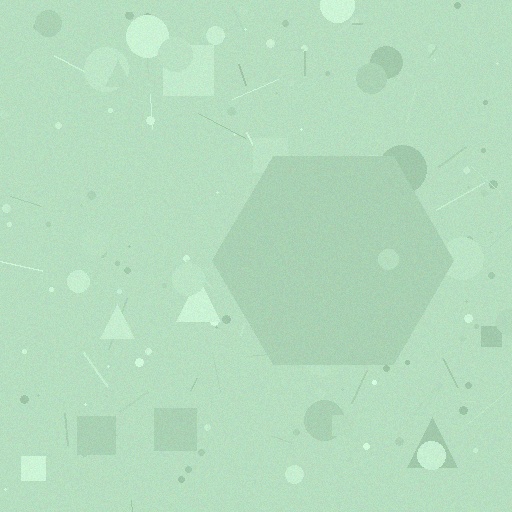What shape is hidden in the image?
A hexagon is hidden in the image.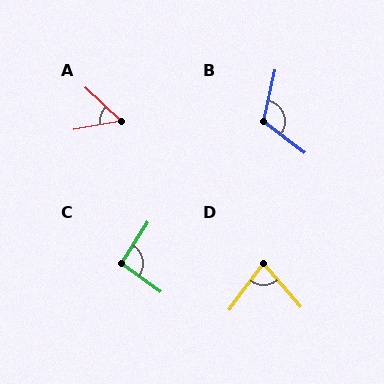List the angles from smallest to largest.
A (53°), D (77°), C (94°), B (115°).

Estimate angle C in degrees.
Approximately 94 degrees.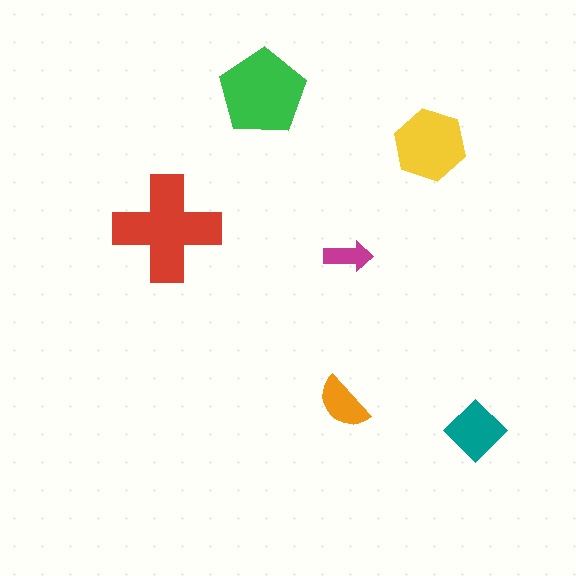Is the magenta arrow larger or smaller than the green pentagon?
Smaller.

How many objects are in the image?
There are 6 objects in the image.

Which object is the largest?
The red cross.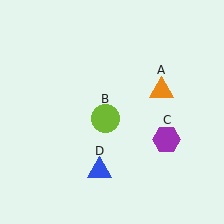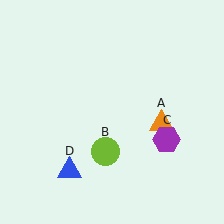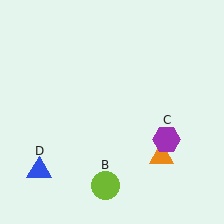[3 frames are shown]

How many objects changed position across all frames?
3 objects changed position: orange triangle (object A), lime circle (object B), blue triangle (object D).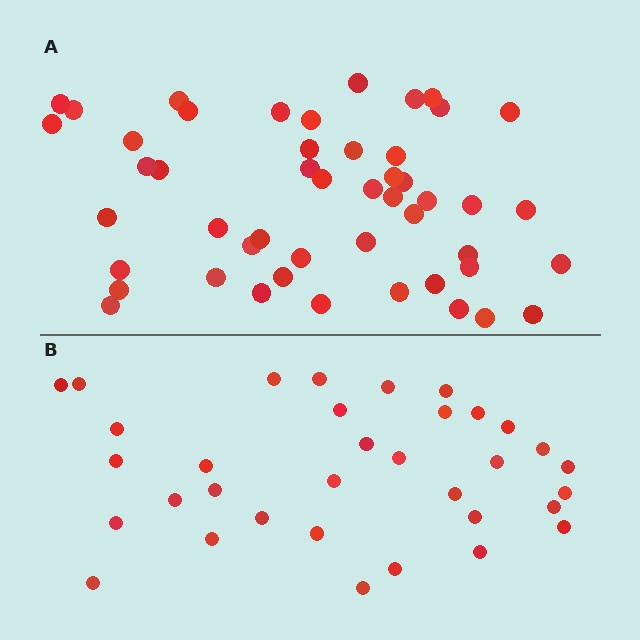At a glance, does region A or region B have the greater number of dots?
Region A (the top region) has more dots.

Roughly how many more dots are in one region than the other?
Region A has approximately 15 more dots than region B.